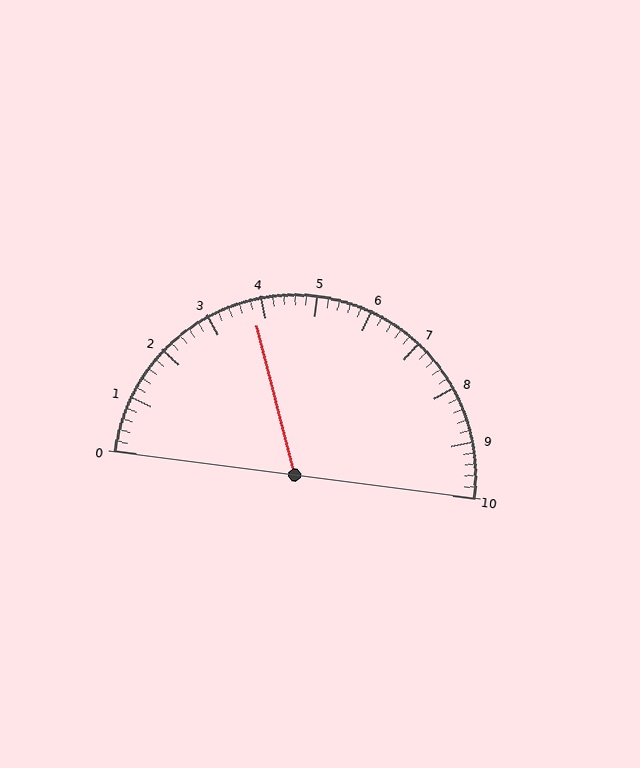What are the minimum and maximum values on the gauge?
The gauge ranges from 0 to 10.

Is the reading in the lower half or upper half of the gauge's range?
The reading is in the lower half of the range (0 to 10).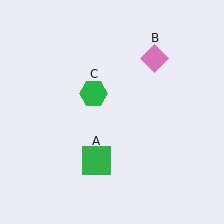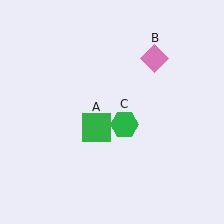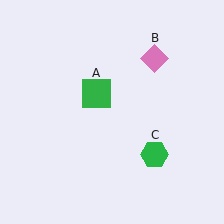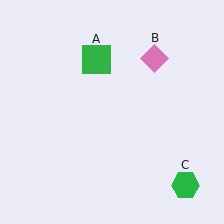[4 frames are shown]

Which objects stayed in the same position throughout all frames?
Pink diamond (object B) remained stationary.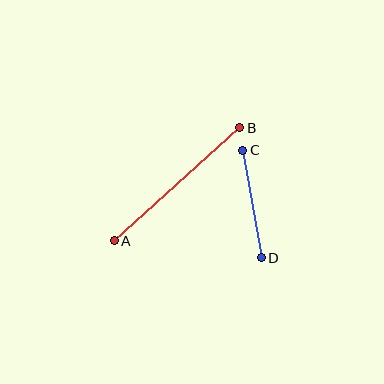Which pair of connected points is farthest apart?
Points A and B are farthest apart.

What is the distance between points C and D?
The distance is approximately 109 pixels.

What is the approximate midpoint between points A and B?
The midpoint is at approximately (177, 184) pixels.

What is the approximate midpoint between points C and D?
The midpoint is at approximately (252, 204) pixels.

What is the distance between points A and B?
The distance is approximately 169 pixels.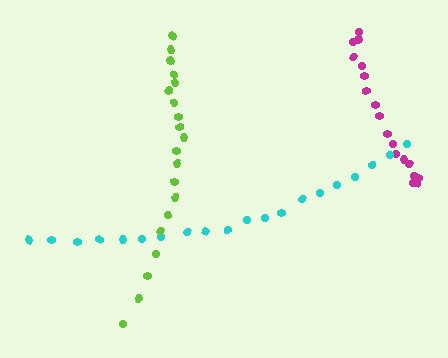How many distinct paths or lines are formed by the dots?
There are 3 distinct paths.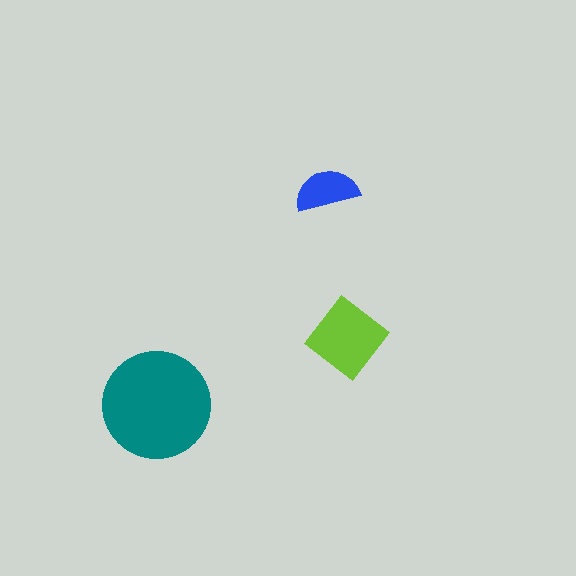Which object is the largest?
The teal circle.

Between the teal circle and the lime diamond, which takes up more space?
The teal circle.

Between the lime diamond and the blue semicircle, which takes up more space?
The lime diamond.